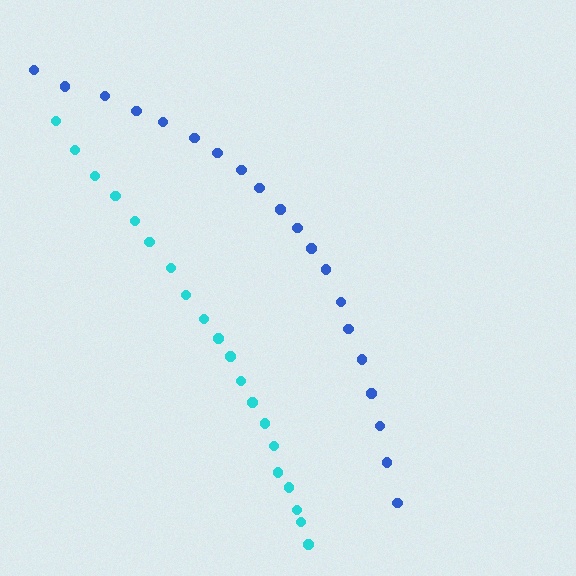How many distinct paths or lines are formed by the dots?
There are 2 distinct paths.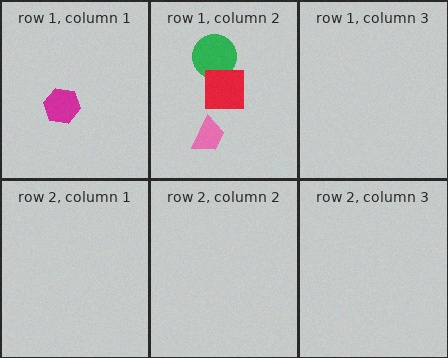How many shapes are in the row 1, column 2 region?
3.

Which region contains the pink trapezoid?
The row 1, column 2 region.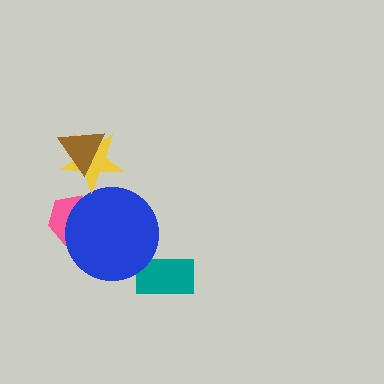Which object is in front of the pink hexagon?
The blue circle is in front of the pink hexagon.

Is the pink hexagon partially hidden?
Yes, it is partially covered by another shape.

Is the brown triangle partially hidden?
No, no other shape covers it.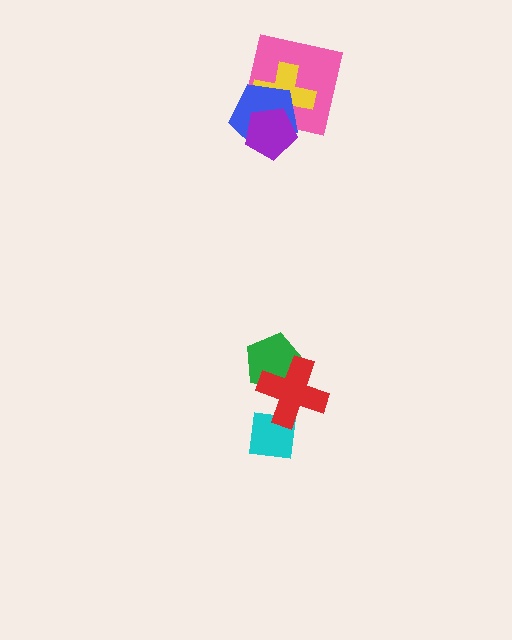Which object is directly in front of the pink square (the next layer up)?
The yellow cross is directly in front of the pink square.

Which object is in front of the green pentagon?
The red cross is in front of the green pentagon.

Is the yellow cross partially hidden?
Yes, it is partially covered by another shape.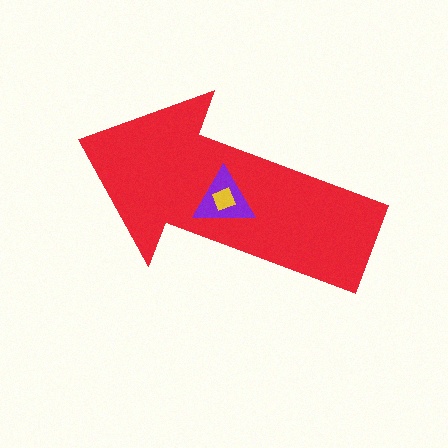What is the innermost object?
The yellow square.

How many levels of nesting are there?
3.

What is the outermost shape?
The red arrow.